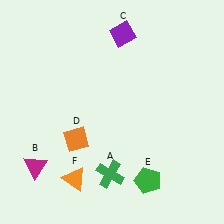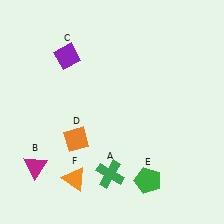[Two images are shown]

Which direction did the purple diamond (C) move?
The purple diamond (C) moved left.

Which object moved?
The purple diamond (C) moved left.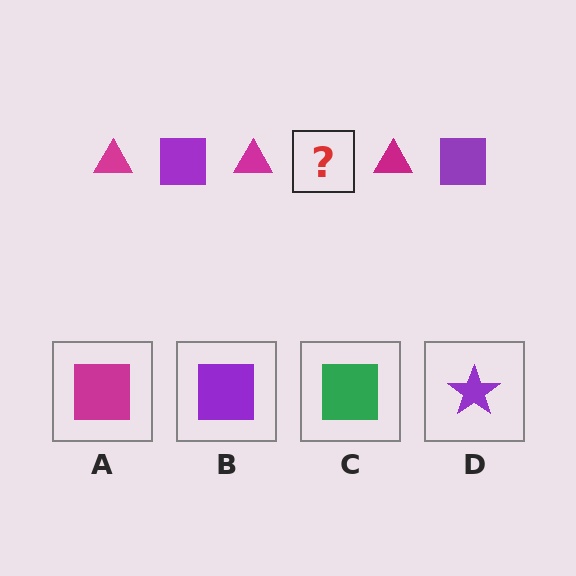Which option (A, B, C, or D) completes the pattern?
B.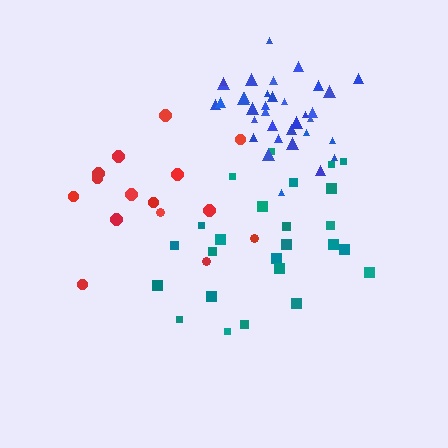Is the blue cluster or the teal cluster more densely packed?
Blue.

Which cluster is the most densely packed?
Blue.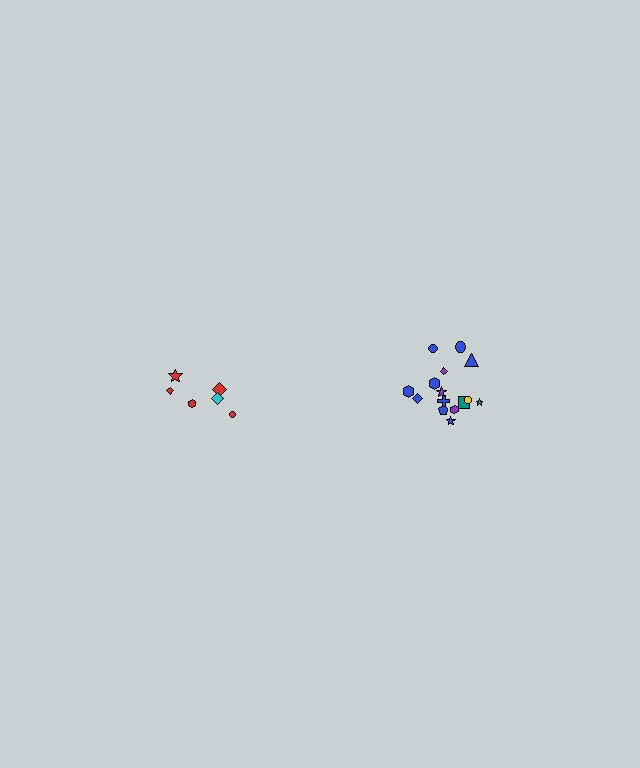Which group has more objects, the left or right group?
The right group.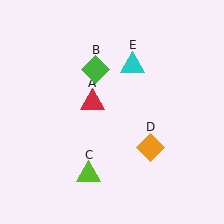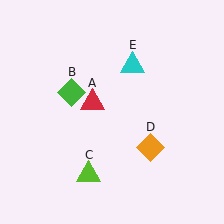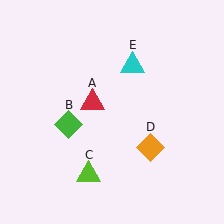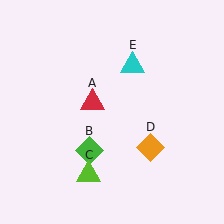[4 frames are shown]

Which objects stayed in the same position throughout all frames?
Red triangle (object A) and lime triangle (object C) and orange diamond (object D) and cyan triangle (object E) remained stationary.